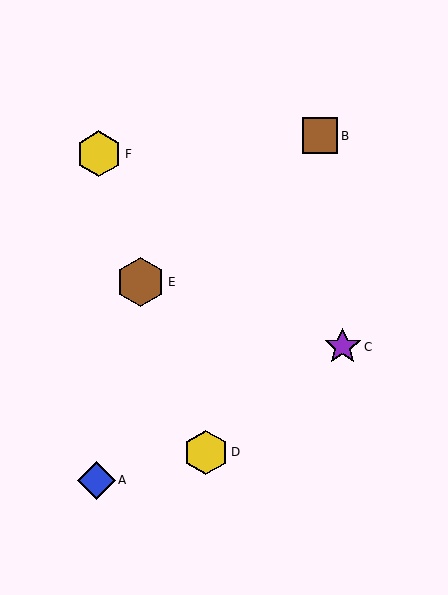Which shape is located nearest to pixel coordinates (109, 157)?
The yellow hexagon (labeled F) at (99, 154) is nearest to that location.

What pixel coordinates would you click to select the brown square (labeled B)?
Click at (320, 136) to select the brown square B.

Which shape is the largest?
The brown hexagon (labeled E) is the largest.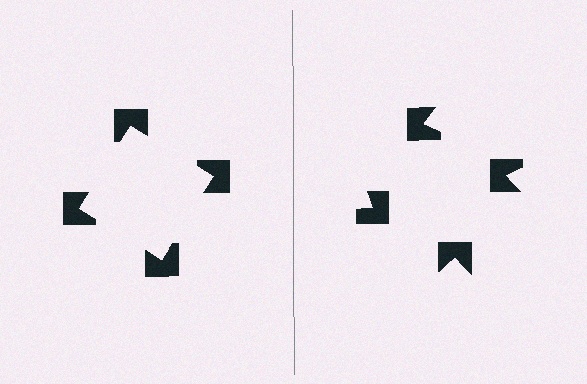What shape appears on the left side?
An illusory square.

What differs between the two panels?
The notched squares are positioned identically on both sides; only the wedge orientations differ. On the left they align to a square; on the right they are misaligned.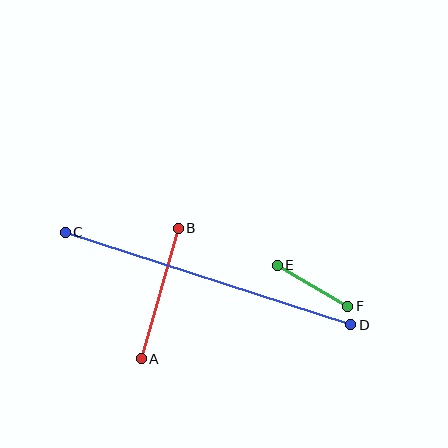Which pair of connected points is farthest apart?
Points C and D are farthest apart.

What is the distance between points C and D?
The distance is approximately 300 pixels.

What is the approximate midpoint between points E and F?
The midpoint is at approximately (313, 286) pixels.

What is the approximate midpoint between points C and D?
The midpoint is at approximately (208, 278) pixels.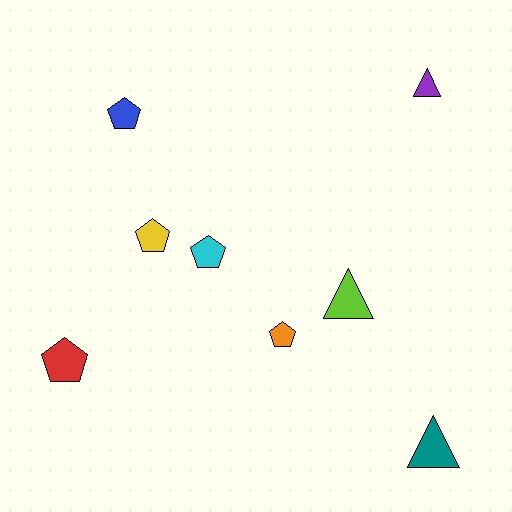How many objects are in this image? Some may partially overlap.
There are 8 objects.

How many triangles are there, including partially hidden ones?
There are 3 triangles.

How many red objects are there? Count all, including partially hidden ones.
There is 1 red object.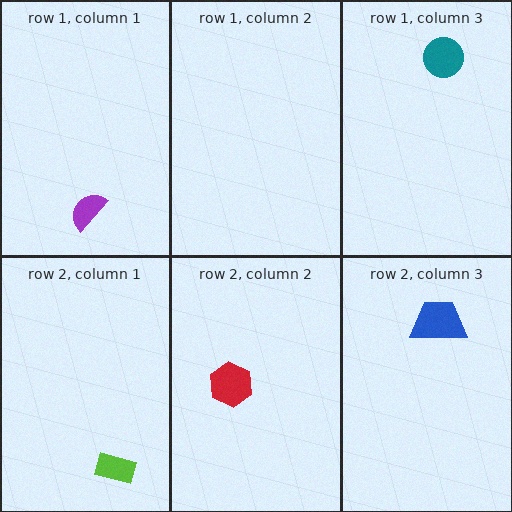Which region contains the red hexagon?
The row 2, column 2 region.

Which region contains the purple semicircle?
The row 1, column 1 region.